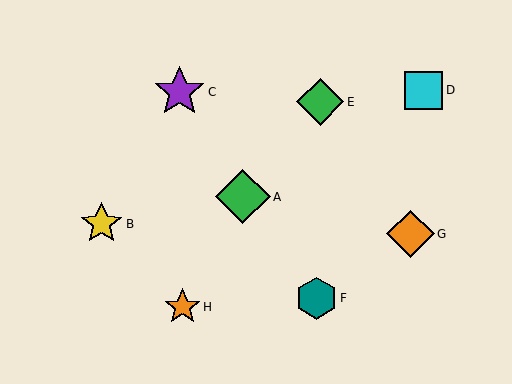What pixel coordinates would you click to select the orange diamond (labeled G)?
Click at (411, 234) to select the orange diamond G.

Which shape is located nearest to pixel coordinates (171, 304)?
The orange star (labeled H) at (182, 307) is nearest to that location.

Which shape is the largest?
The green diamond (labeled A) is the largest.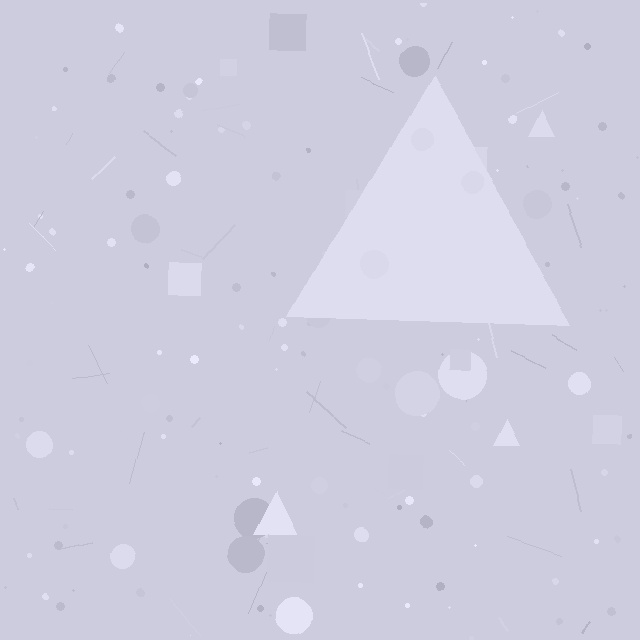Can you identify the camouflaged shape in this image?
The camouflaged shape is a triangle.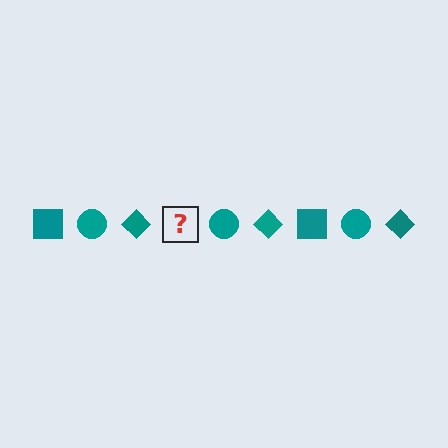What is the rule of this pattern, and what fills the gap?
The rule is that the pattern cycles through square, circle, diamond shapes in teal. The gap should be filled with a teal square.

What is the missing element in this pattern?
The missing element is a teal square.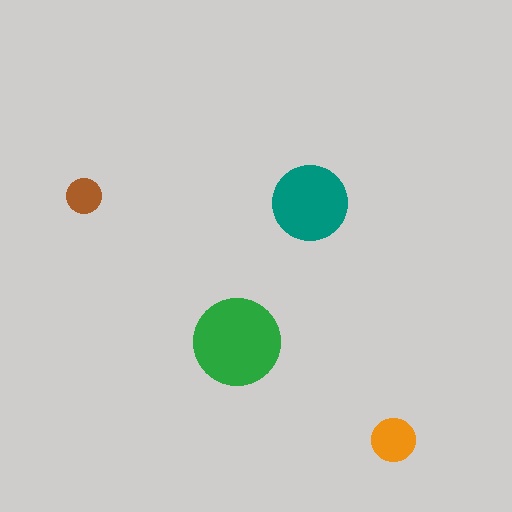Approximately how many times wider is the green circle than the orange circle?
About 2 times wider.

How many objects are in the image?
There are 4 objects in the image.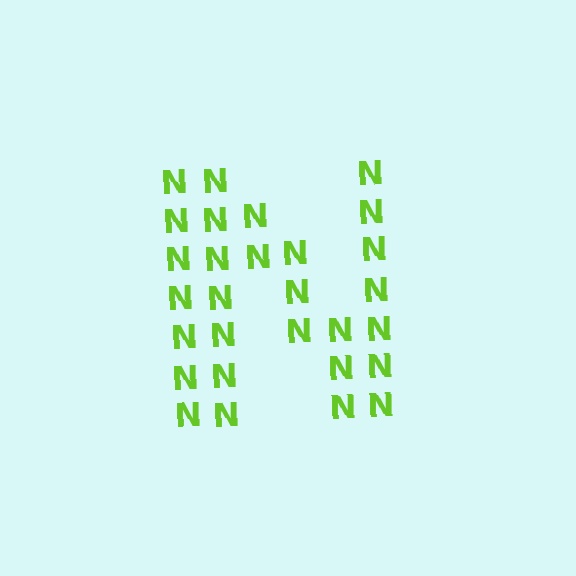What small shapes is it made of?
It is made of small letter N's.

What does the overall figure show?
The overall figure shows the letter N.